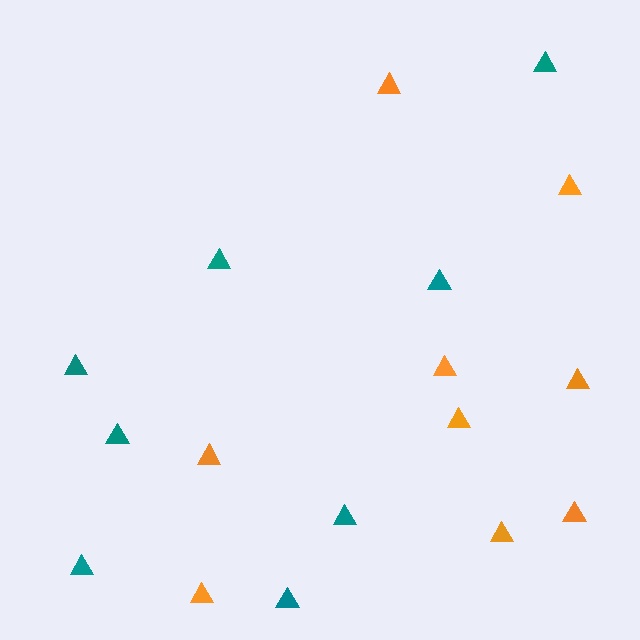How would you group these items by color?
There are 2 groups: one group of orange triangles (9) and one group of teal triangles (8).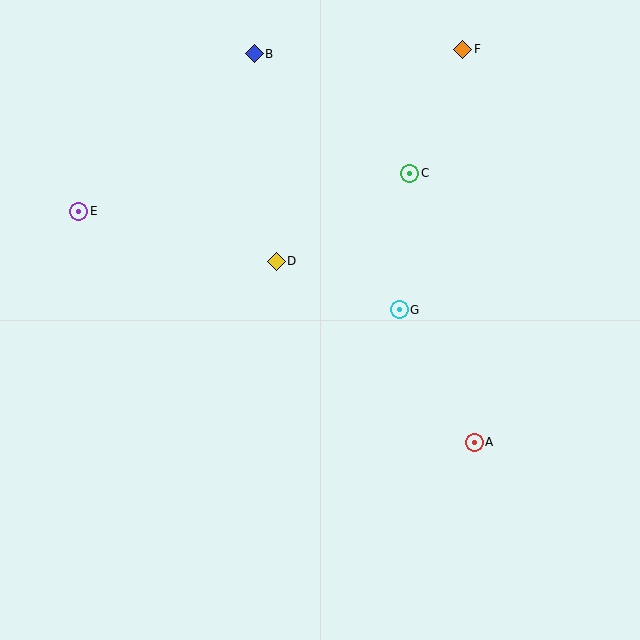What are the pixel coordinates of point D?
Point D is at (276, 261).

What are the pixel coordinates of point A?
Point A is at (474, 442).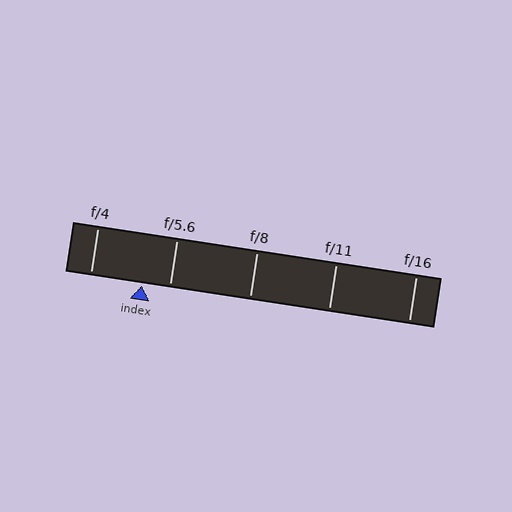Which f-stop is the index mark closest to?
The index mark is closest to f/5.6.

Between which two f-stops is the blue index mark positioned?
The index mark is between f/4 and f/5.6.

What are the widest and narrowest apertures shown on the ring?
The widest aperture shown is f/4 and the narrowest is f/16.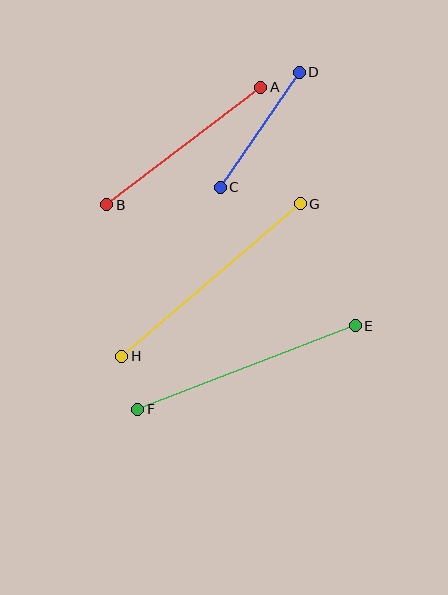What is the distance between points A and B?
The distance is approximately 194 pixels.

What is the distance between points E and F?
The distance is approximately 233 pixels.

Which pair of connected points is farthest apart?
Points G and H are farthest apart.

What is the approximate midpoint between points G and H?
The midpoint is at approximately (211, 280) pixels.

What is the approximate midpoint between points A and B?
The midpoint is at approximately (184, 146) pixels.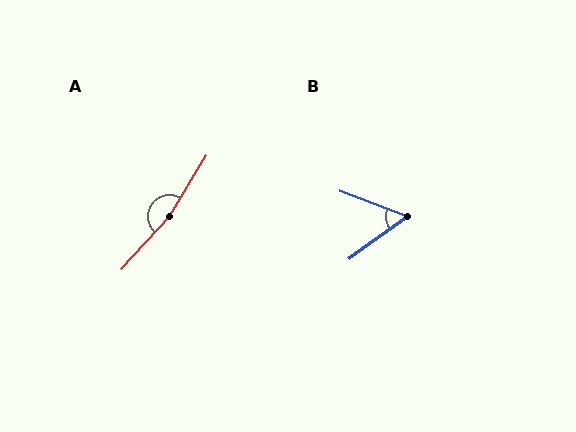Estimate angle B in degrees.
Approximately 57 degrees.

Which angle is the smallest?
B, at approximately 57 degrees.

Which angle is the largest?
A, at approximately 170 degrees.